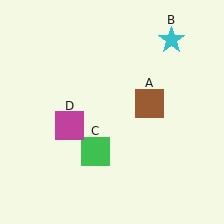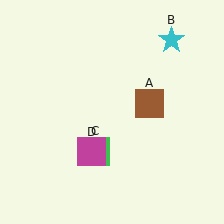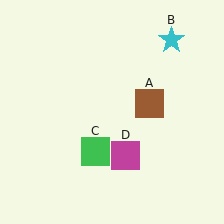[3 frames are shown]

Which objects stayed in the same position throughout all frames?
Brown square (object A) and cyan star (object B) and green square (object C) remained stationary.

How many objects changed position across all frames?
1 object changed position: magenta square (object D).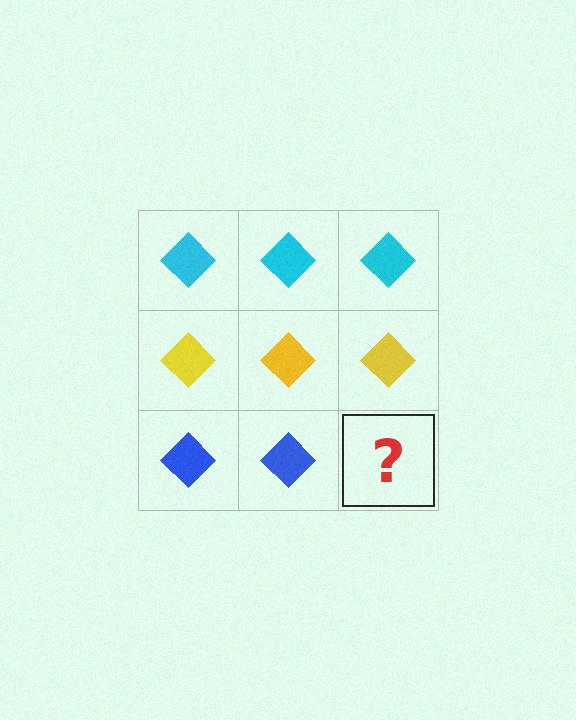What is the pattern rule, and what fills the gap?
The rule is that each row has a consistent color. The gap should be filled with a blue diamond.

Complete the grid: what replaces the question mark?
The question mark should be replaced with a blue diamond.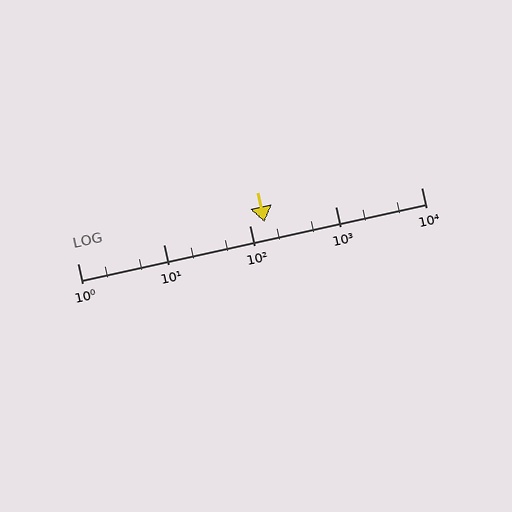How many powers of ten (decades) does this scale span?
The scale spans 4 decades, from 1 to 10000.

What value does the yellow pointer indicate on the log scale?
The pointer indicates approximately 150.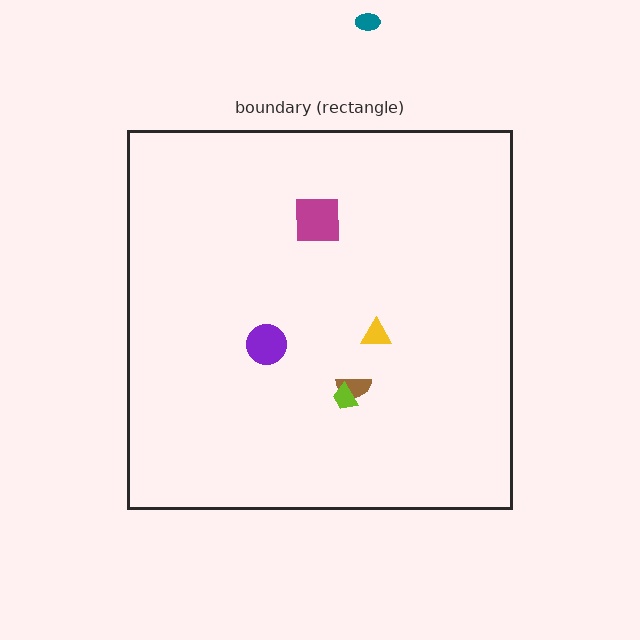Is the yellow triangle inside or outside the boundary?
Inside.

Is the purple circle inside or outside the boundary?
Inside.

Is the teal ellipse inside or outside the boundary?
Outside.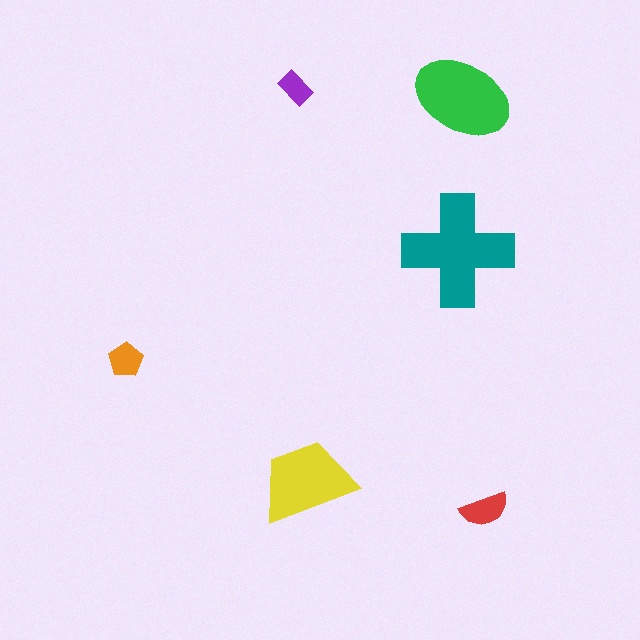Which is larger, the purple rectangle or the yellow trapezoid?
The yellow trapezoid.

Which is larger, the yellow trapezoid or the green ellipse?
The green ellipse.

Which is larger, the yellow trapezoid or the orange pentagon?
The yellow trapezoid.